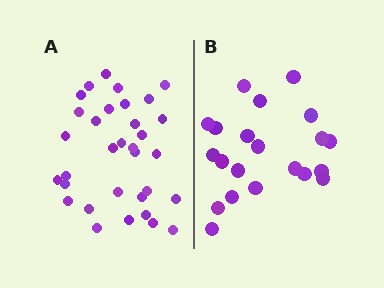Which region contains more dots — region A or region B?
Region A (the left region) has more dots.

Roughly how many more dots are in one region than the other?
Region A has roughly 12 or so more dots than region B.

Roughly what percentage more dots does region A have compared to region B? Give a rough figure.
About 55% more.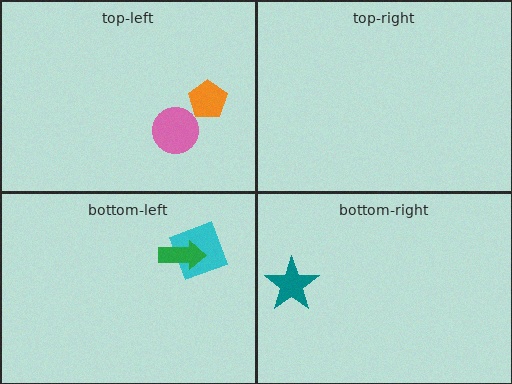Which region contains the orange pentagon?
The top-left region.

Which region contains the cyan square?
The bottom-left region.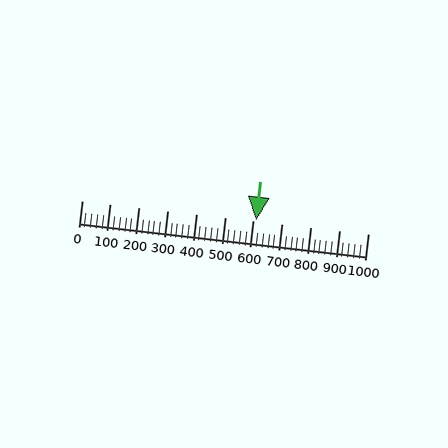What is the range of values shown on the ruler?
The ruler shows values from 0 to 1000.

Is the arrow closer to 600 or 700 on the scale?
The arrow is closer to 600.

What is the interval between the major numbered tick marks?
The major tick marks are spaced 100 units apart.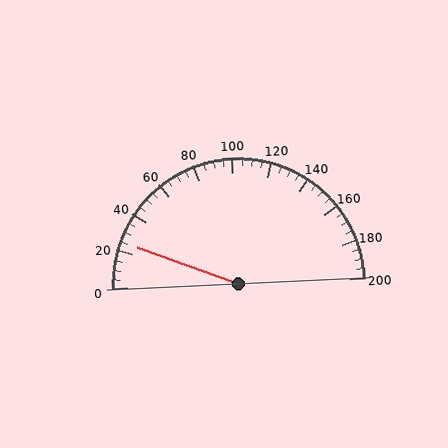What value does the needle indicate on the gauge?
The needle indicates approximately 25.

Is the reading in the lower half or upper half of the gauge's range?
The reading is in the lower half of the range (0 to 200).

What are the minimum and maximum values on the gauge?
The gauge ranges from 0 to 200.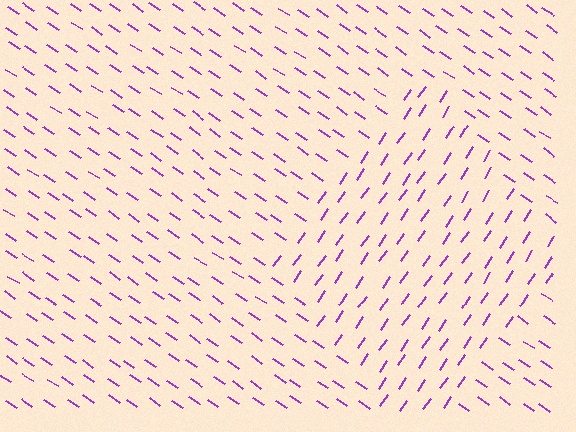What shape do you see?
I see a diamond.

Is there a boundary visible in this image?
Yes, there is a texture boundary formed by a change in line orientation.